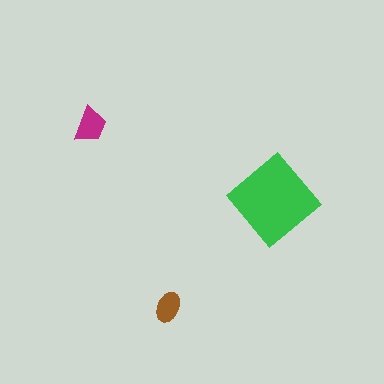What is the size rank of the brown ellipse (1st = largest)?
3rd.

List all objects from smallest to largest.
The brown ellipse, the magenta trapezoid, the green diamond.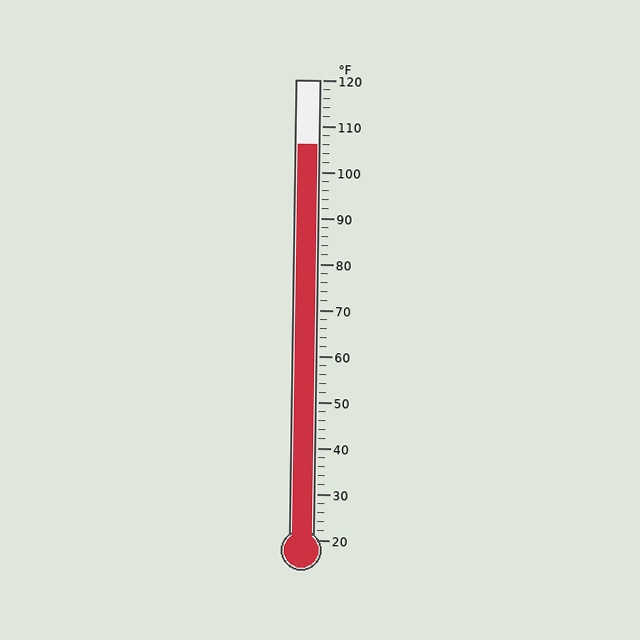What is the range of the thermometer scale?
The thermometer scale ranges from 20°F to 120°F.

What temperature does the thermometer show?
The thermometer shows approximately 106°F.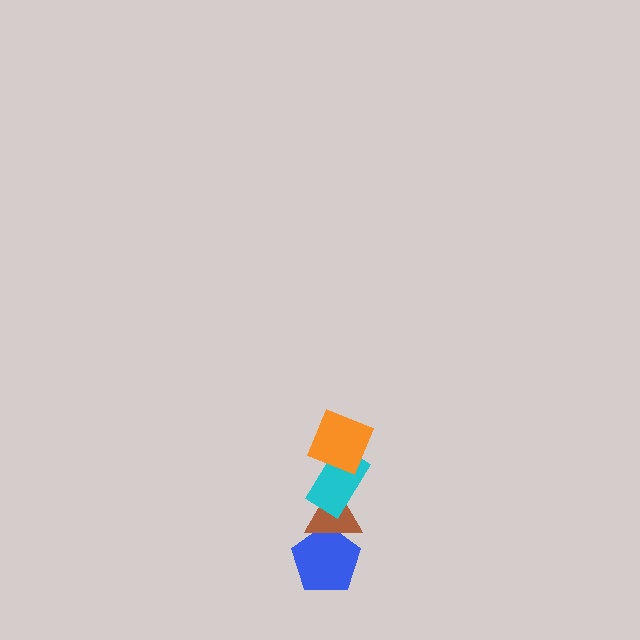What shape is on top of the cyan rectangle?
The orange square is on top of the cyan rectangle.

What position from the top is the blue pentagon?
The blue pentagon is 4th from the top.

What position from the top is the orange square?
The orange square is 1st from the top.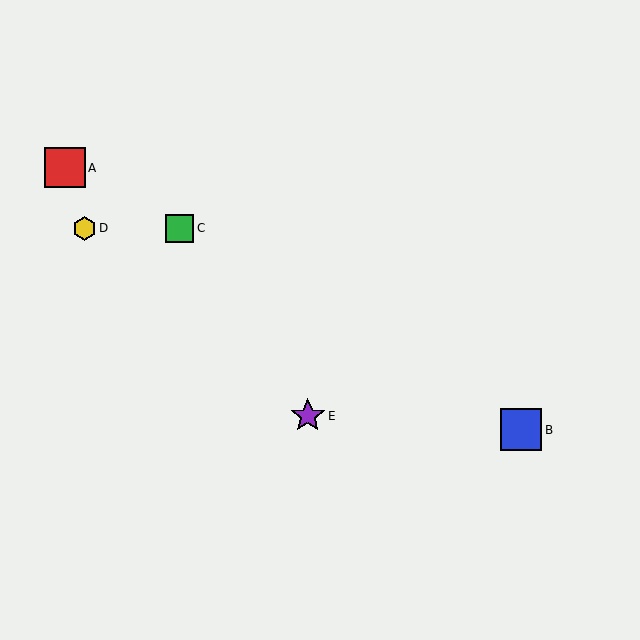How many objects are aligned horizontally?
2 objects (C, D) are aligned horizontally.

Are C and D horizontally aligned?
Yes, both are at y≈228.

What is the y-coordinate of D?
Object D is at y≈228.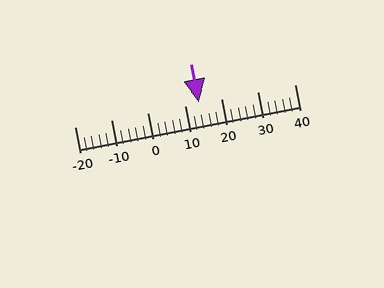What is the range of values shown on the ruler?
The ruler shows values from -20 to 40.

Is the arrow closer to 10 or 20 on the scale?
The arrow is closer to 10.